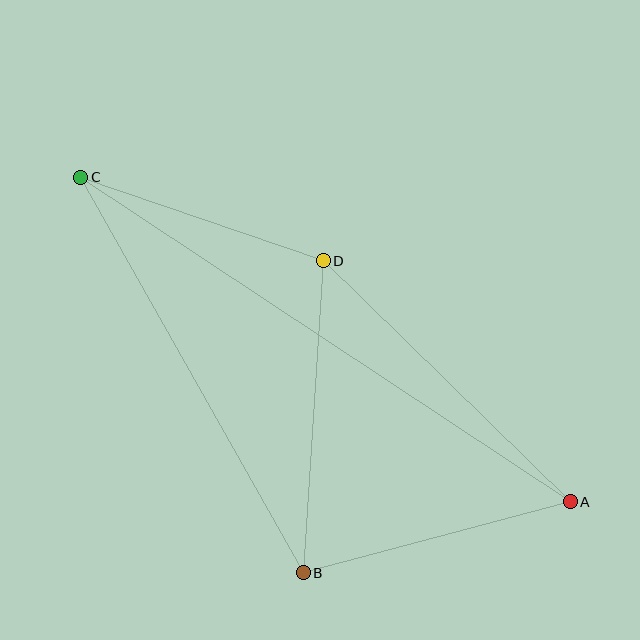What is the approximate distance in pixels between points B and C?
The distance between B and C is approximately 454 pixels.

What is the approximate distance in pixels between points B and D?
The distance between B and D is approximately 312 pixels.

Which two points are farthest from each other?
Points A and C are farthest from each other.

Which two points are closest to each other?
Points C and D are closest to each other.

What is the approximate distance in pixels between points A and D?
The distance between A and D is approximately 345 pixels.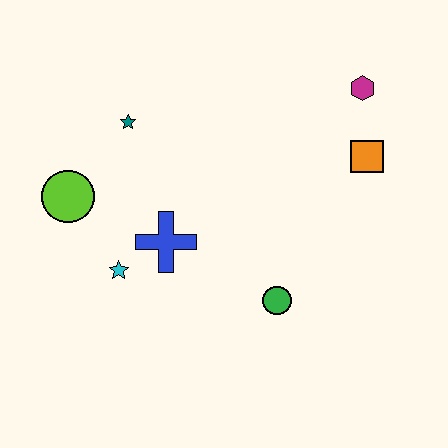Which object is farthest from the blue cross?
The magenta hexagon is farthest from the blue cross.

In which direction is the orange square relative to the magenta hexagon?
The orange square is below the magenta hexagon.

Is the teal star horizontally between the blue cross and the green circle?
No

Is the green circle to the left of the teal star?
No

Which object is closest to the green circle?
The blue cross is closest to the green circle.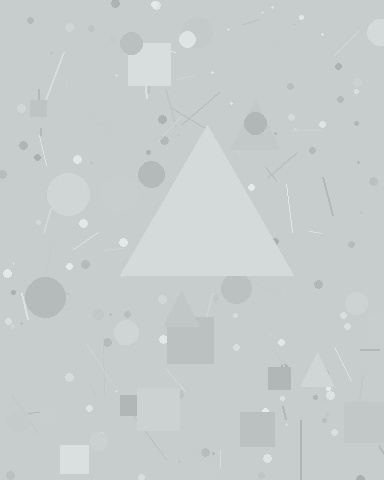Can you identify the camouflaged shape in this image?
The camouflaged shape is a triangle.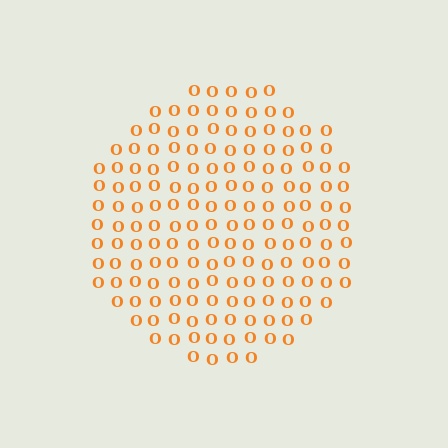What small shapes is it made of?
It is made of small letter O's.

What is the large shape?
The large shape is a circle.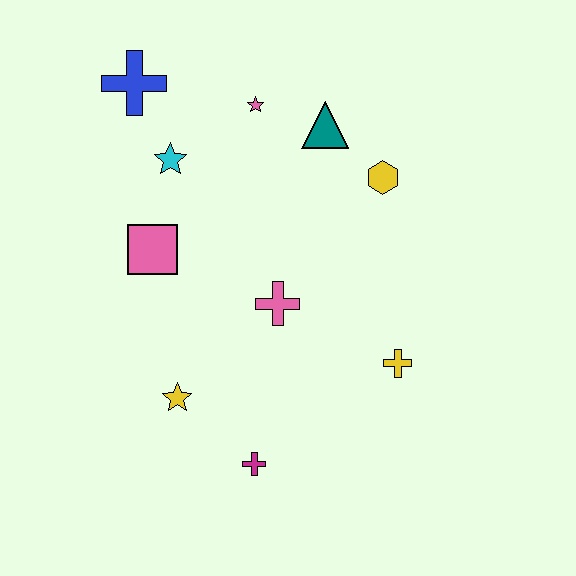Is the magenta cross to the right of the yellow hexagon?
No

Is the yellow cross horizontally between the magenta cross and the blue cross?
No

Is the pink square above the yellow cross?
Yes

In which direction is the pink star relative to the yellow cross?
The pink star is above the yellow cross.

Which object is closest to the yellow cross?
The pink cross is closest to the yellow cross.